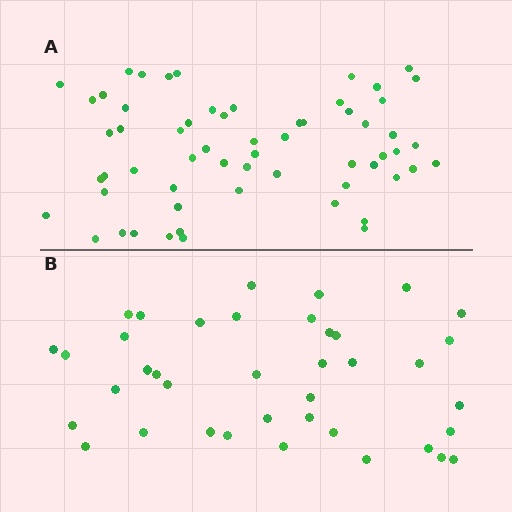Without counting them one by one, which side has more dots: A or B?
Region A (the top region) has more dots.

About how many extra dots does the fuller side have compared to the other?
Region A has approximately 20 more dots than region B.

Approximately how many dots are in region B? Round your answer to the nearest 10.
About 40 dots. (The exact count is 39, which rounds to 40.)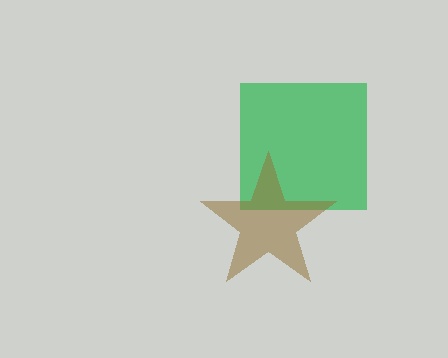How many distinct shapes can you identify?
There are 2 distinct shapes: a green square, a brown star.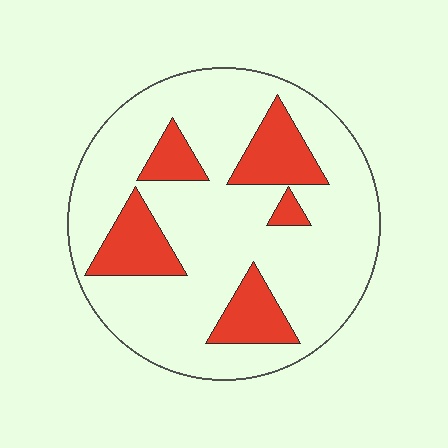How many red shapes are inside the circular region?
5.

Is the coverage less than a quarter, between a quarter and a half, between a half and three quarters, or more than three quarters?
Less than a quarter.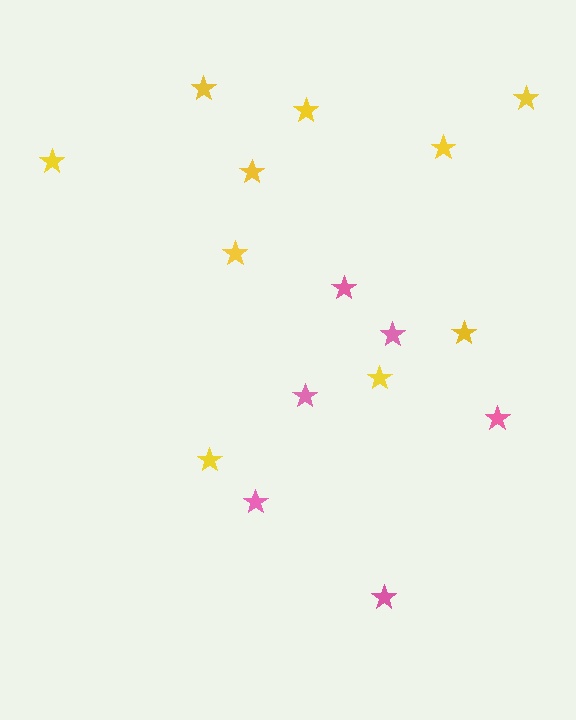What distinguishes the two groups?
There are 2 groups: one group of pink stars (6) and one group of yellow stars (10).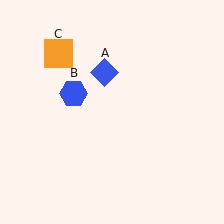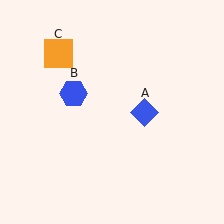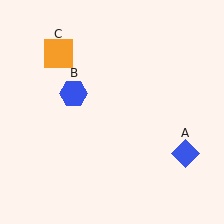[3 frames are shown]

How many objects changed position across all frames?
1 object changed position: blue diamond (object A).